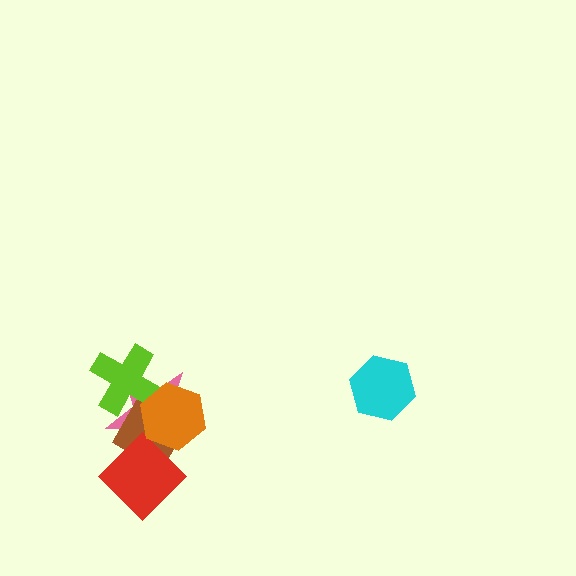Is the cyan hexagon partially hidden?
No, no other shape covers it.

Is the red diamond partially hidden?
Yes, it is partially covered by another shape.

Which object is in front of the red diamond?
The orange hexagon is in front of the red diamond.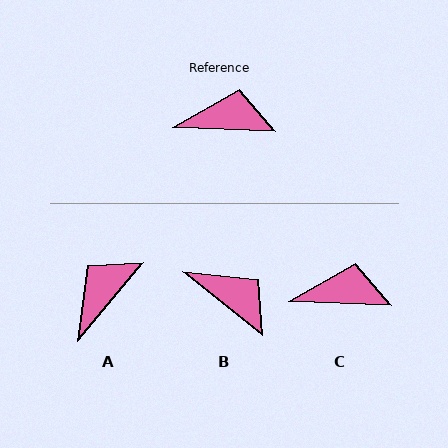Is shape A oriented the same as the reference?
No, it is off by about 53 degrees.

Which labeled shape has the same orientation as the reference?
C.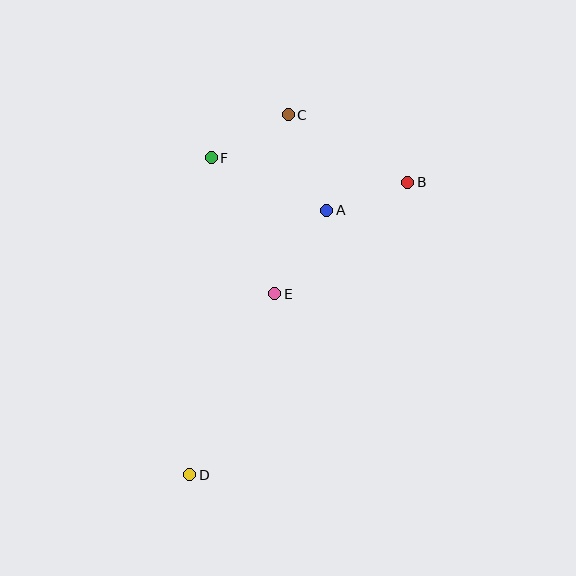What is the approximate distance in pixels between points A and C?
The distance between A and C is approximately 103 pixels.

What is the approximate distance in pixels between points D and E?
The distance between D and E is approximately 200 pixels.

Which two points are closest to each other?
Points A and B are closest to each other.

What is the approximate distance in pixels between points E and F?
The distance between E and F is approximately 150 pixels.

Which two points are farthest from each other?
Points C and D are farthest from each other.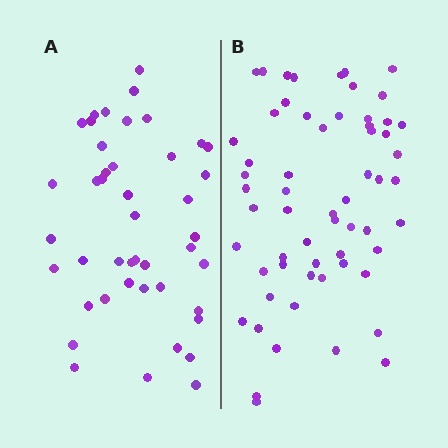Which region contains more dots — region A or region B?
Region B (the right region) has more dots.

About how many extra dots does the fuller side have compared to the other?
Region B has approximately 15 more dots than region A.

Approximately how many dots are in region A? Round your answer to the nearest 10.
About 40 dots. (The exact count is 44, which rounds to 40.)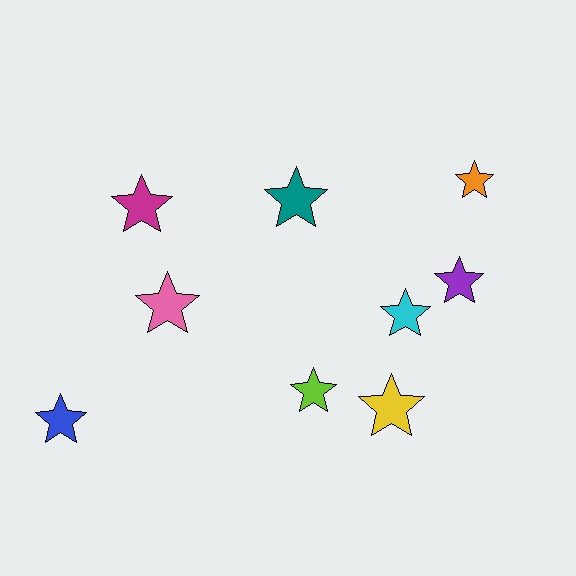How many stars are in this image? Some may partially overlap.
There are 9 stars.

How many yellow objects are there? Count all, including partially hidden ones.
There is 1 yellow object.